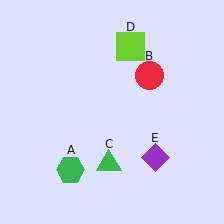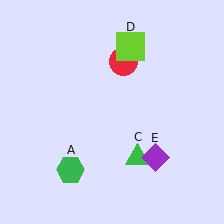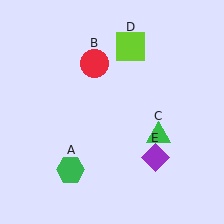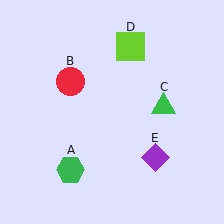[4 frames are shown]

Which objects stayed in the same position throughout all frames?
Green hexagon (object A) and lime square (object D) and purple diamond (object E) remained stationary.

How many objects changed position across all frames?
2 objects changed position: red circle (object B), green triangle (object C).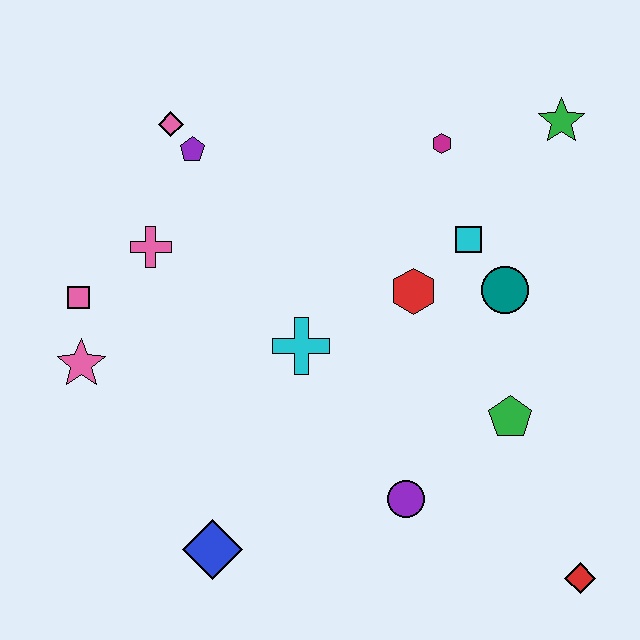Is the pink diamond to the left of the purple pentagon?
Yes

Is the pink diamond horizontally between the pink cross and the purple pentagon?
Yes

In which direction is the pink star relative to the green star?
The pink star is to the left of the green star.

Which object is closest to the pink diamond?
The purple pentagon is closest to the pink diamond.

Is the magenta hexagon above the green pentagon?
Yes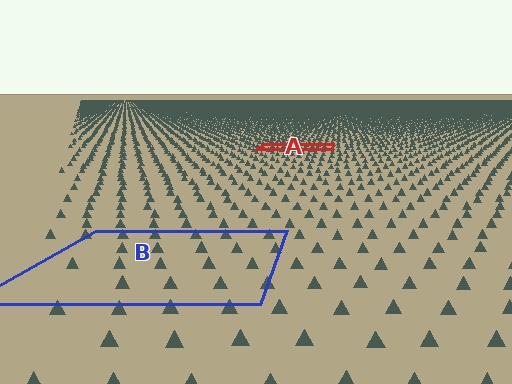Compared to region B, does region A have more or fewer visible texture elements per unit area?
Region A has more texture elements per unit area — they are packed more densely because it is farther away.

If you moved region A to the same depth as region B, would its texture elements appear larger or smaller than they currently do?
They would appear larger. At a closer depth, the same texture elements are projected at a bigger on-screen size.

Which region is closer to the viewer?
Region B is closer. The texture elements there are larger and more spread out.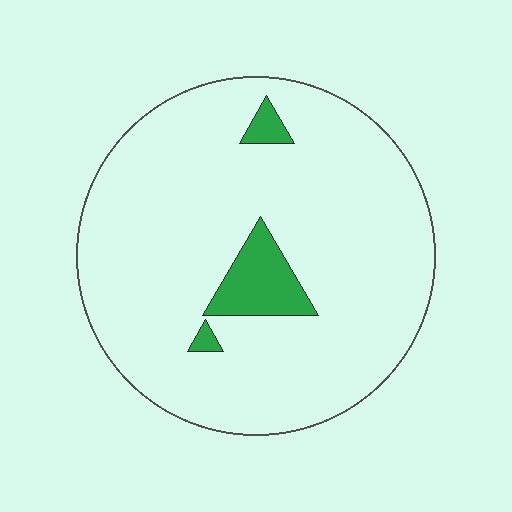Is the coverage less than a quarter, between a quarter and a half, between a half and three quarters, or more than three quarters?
Less than a quarter.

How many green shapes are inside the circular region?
3.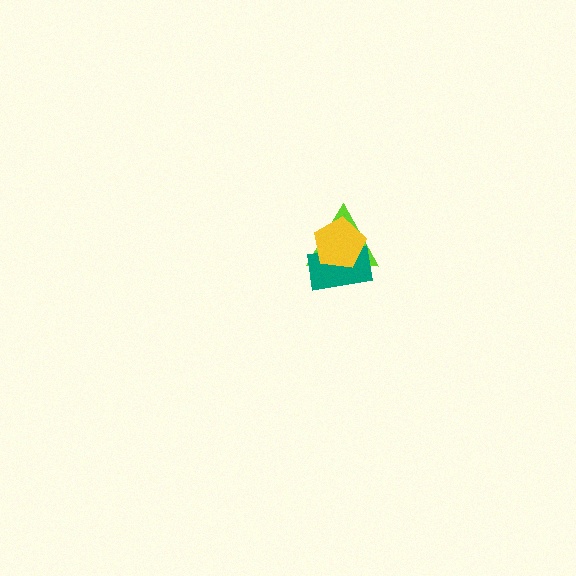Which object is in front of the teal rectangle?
The yellow pentagon is in front of the teal rectangle.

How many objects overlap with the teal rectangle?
2 objects overlap with the teal rectangle.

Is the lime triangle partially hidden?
Yes, it is partially covered by another shape.